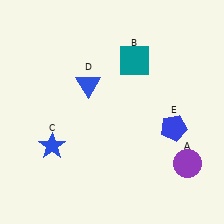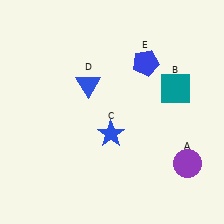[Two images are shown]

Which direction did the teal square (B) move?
The teal square (B) moved right.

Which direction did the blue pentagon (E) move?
The blue pentagon (E) moved up.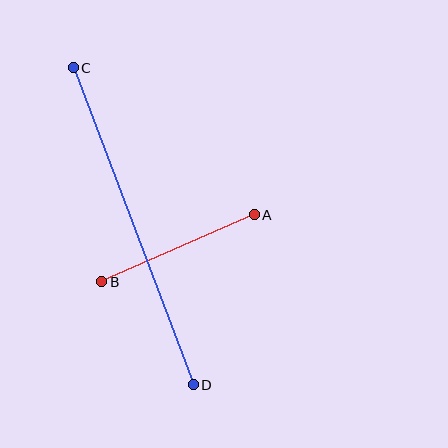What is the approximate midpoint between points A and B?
The midpoint is at approximately (178, 248) pixels.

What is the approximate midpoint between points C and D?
The midpoint is at approximately (133, 226) pixels.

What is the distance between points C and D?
The distance is approximately 339 pixels.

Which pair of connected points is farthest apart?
Points C and D are farthest apart.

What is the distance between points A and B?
The distance is approximately 166 pixels.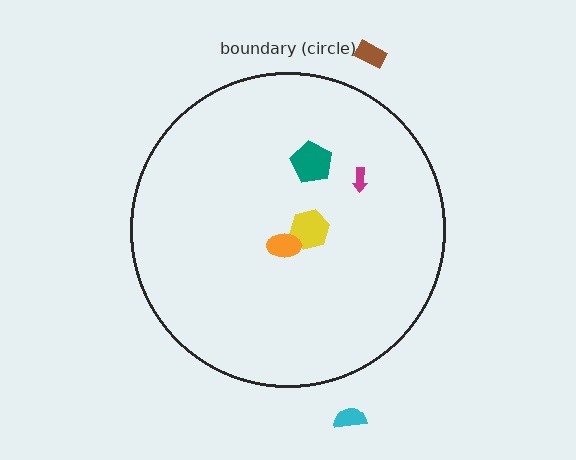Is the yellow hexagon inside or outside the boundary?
Inside.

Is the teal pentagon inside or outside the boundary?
Inside.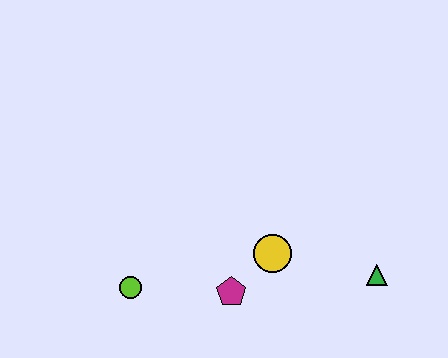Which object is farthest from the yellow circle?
The lime circle is farthest from the yellow circle.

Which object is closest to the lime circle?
The magenta pentagon is closest to the lime circle.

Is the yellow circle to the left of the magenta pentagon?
No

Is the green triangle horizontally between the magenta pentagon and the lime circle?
No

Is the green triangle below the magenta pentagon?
No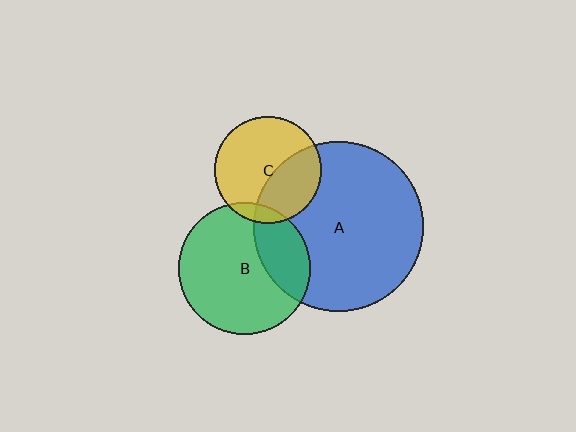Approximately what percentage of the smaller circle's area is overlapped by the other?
Approximately 35%.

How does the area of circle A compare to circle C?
Approximately 2.5 times.